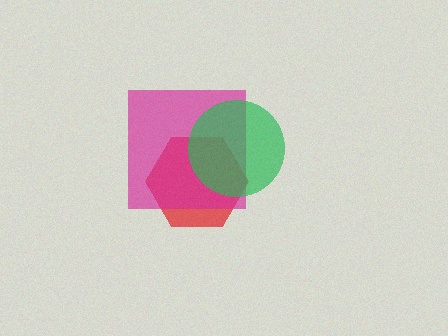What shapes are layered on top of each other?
The layered shapes are: a red hexagon, a magenta square, a green circle.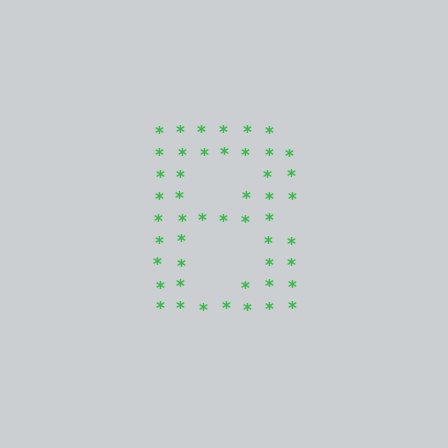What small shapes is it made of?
It is made of small asterisks.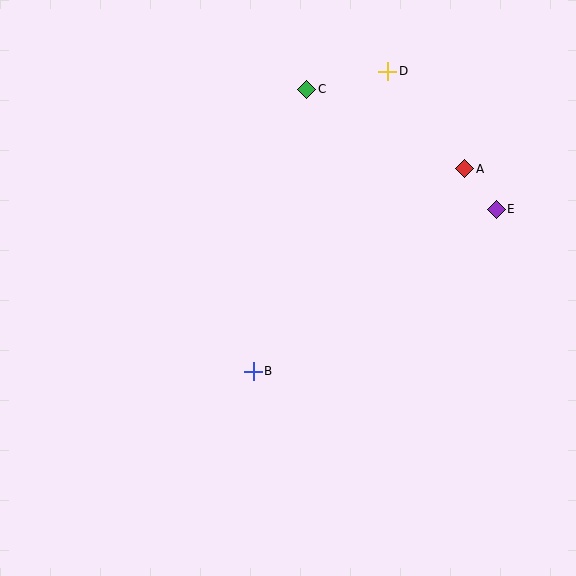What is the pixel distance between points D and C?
The distance between D and C is 83 pixels.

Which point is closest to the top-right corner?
Point D is closest to the top-right corner.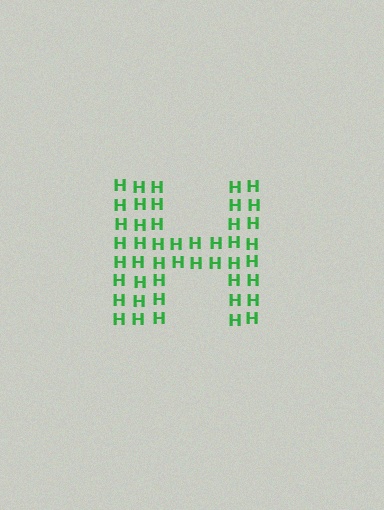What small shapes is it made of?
It is made of small letter H's.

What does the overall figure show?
The overall figure shows the letter H.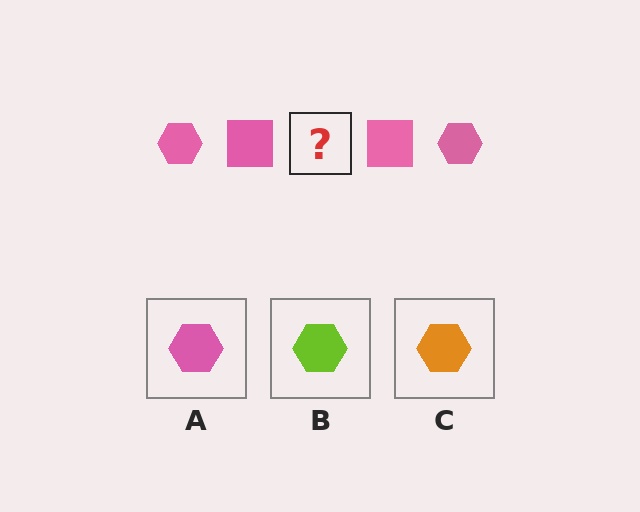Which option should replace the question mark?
Option A.